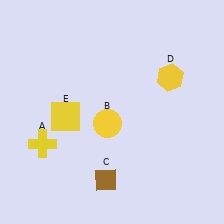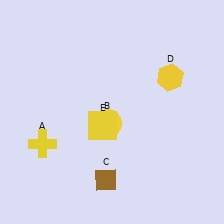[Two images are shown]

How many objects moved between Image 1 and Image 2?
1 object moved between the two images.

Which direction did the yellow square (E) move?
The yellow square (E) moved right.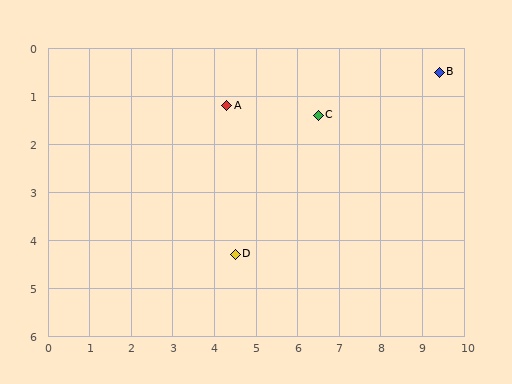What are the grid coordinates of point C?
Point C is at approximately (6.5, 1.4).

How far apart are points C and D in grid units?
Points C and D are about 3.5 grid units apart.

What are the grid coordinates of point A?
Point A is at approximately (4.3, 1.2).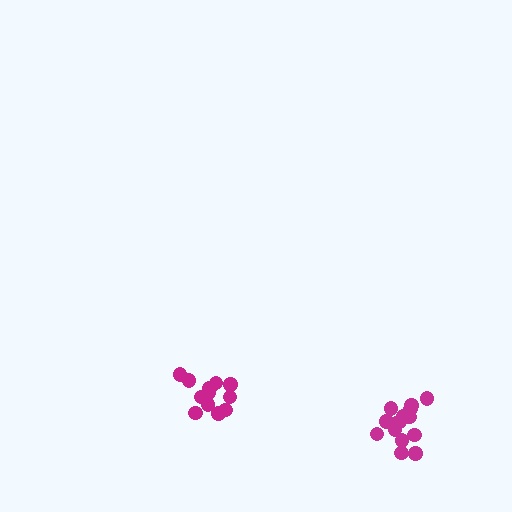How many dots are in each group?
Group 1: 12 dots, Group 2: 15 dots (27 total).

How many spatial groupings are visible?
There are 2 spatial groupings.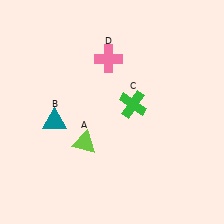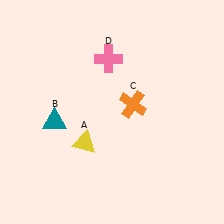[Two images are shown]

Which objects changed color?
A changed from lime to yellow. C changed from green to orange.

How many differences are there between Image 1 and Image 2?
There are 2 differences between the two images.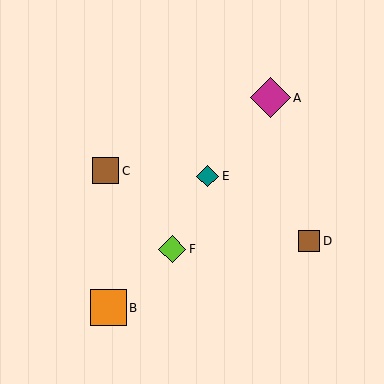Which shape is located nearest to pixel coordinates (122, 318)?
The orange square (labeled B) at (108, 308) is nearest to that location.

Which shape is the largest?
The magenta diamond (labeled A) is the largest.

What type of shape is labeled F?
Shape F is a lime diamond.